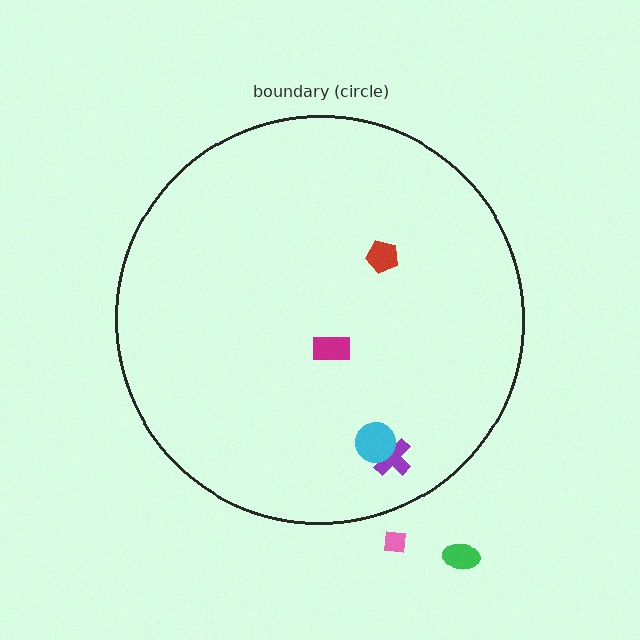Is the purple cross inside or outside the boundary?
Inside.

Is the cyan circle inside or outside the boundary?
Inside.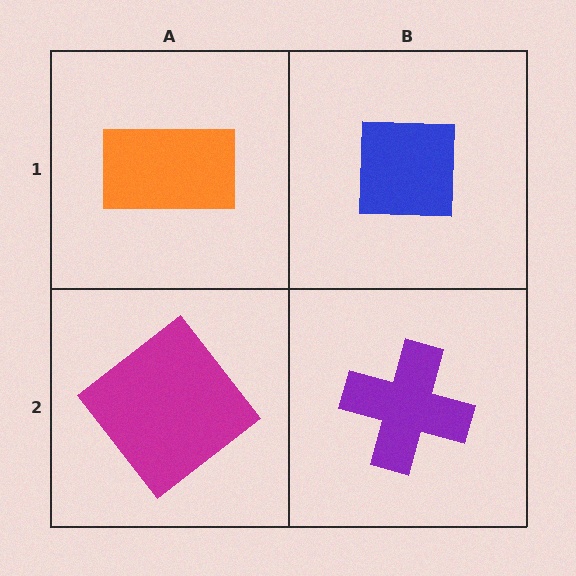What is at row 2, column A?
A magenta diamond.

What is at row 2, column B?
A purple cross.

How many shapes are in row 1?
2 shapes.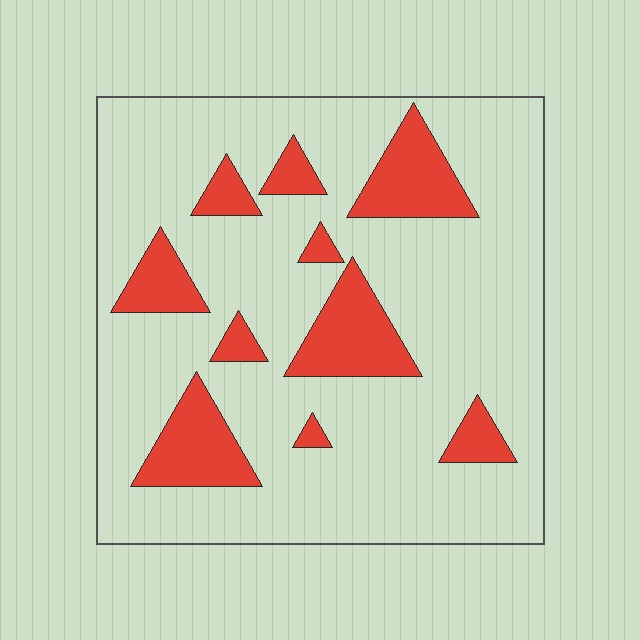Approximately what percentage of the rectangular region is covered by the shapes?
Approximately 20%.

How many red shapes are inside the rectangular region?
10.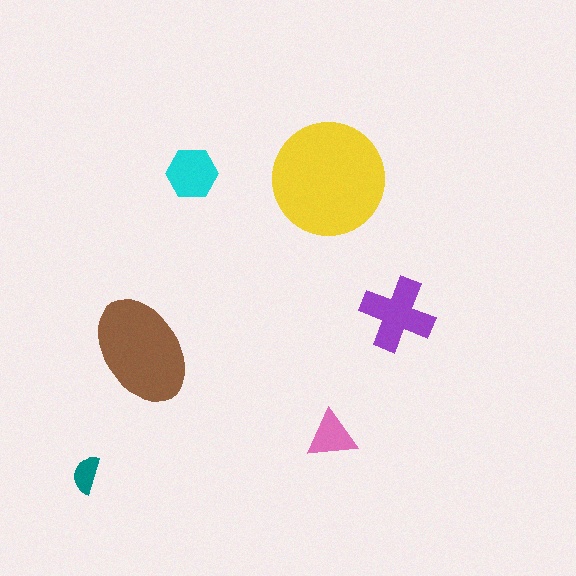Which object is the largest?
The yellow circle.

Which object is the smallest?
The teal semicircle.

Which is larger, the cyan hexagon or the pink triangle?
The cyan hexagon.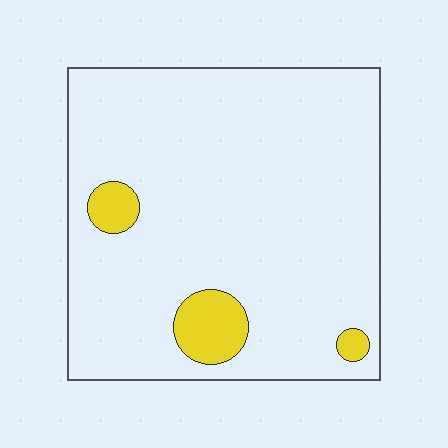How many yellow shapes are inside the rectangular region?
3.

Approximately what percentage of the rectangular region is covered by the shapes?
Approximately 10%.